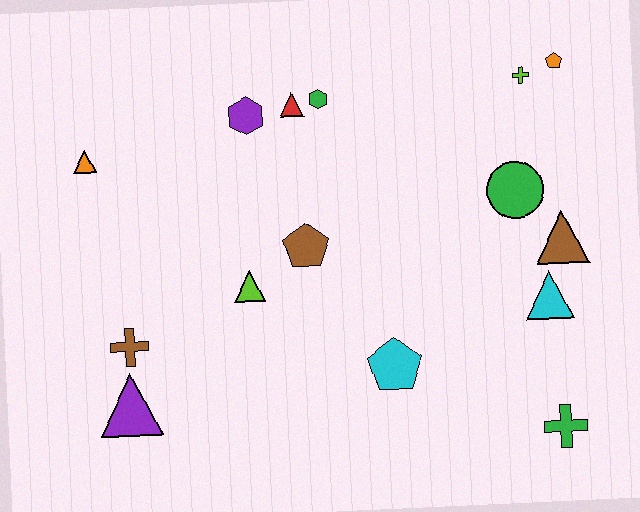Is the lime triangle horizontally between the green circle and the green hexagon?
No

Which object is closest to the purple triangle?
The brown cross is closest to the purple triangle.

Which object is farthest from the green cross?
The orange triangle is farthest from the green cross.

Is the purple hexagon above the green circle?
Yes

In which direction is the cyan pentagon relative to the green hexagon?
The cyan pentagon is below the green hexagon.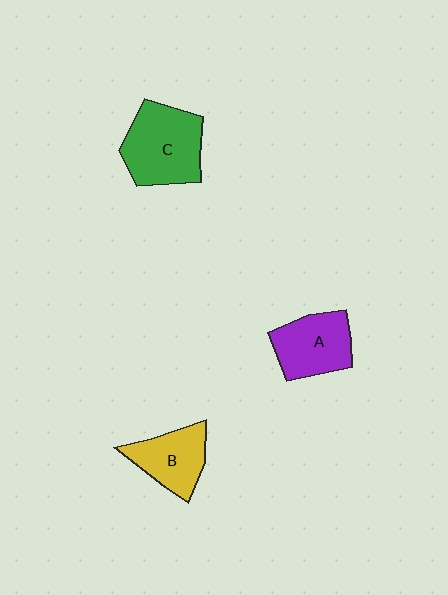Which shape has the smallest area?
Shape B (yellow).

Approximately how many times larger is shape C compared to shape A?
Approximately 1.3 times.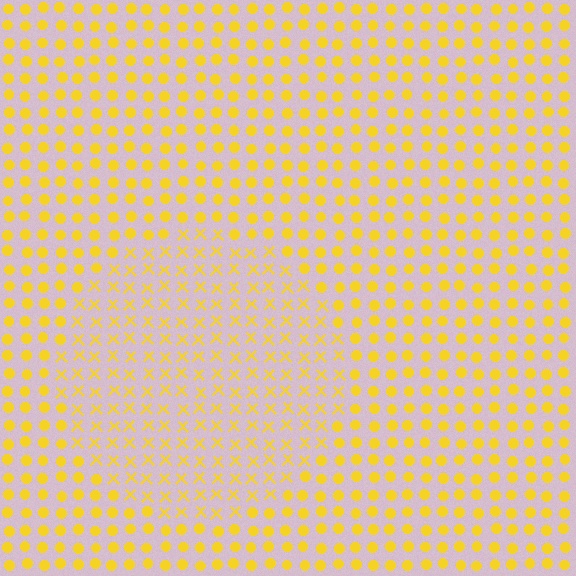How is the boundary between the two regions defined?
The boundary is defined by a change in element shape: X marks inside vs. circles outside. All elements share the same color and spacing.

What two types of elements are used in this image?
The image uses X marks inside the circle region and circles outside it.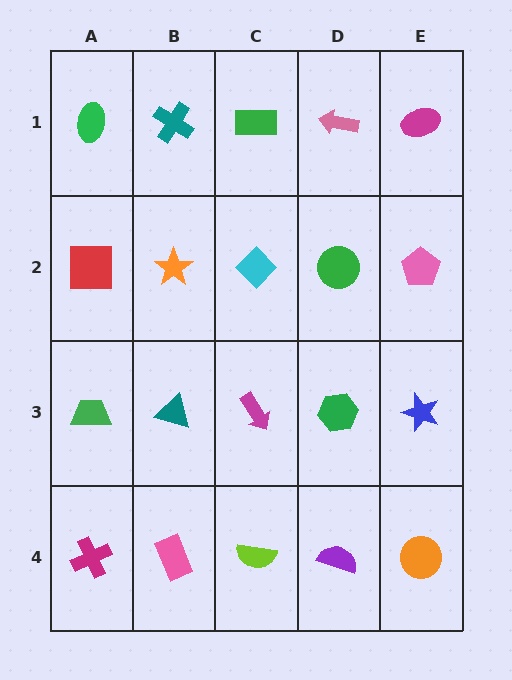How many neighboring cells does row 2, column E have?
3.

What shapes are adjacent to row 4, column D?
A green hexagon (row 3, column D), a lime semicircle (row 4, column C), an orange circle (row 4, column E).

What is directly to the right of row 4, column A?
A pink rectangle.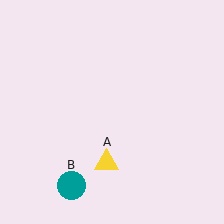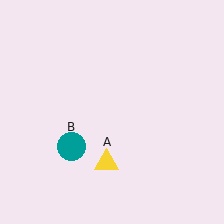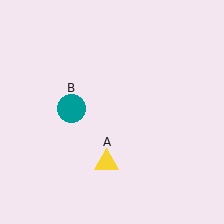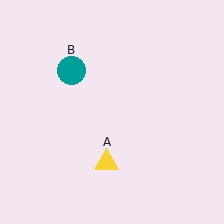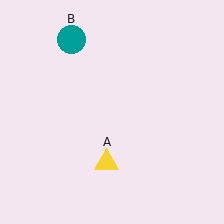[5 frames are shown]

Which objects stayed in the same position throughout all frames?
Yellow triangle (object A) remained stationary.